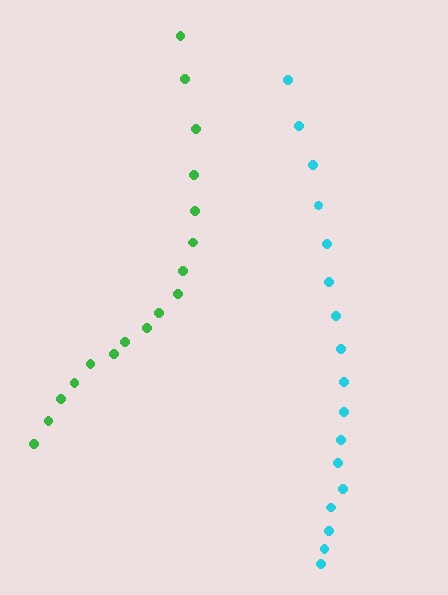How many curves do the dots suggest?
There are 2 distinct paths.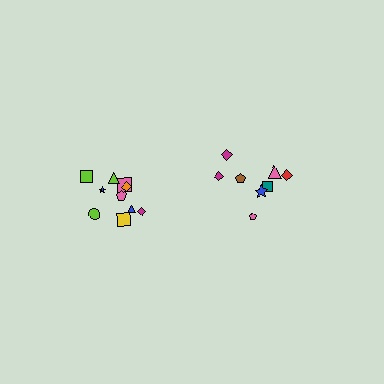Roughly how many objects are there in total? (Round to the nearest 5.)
Roughly 20 objects in total.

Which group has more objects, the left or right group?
The left group.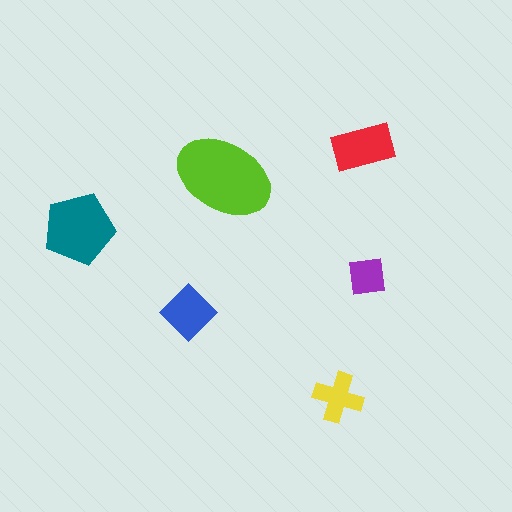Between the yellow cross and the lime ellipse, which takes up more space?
The lime ellipse.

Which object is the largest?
The lime ellipse.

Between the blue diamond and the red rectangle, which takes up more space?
The red rectangle.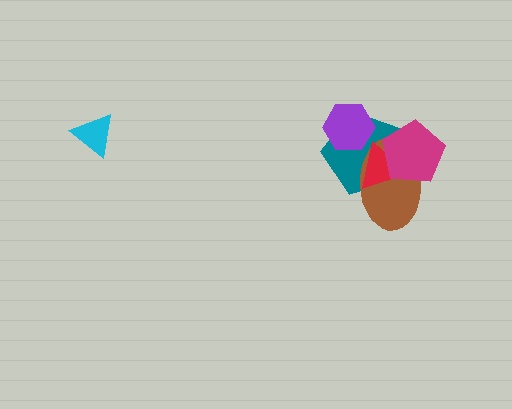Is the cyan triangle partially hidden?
No, no other shape covers it.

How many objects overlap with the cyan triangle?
0 objects overlap with the cyan triangle.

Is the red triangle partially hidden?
Yes, it is partially covered by another shape.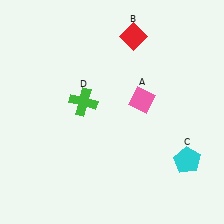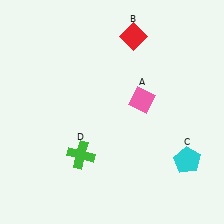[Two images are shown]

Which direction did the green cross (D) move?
The green cross (D) moved down.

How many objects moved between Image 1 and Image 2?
1 object moved between the two images.